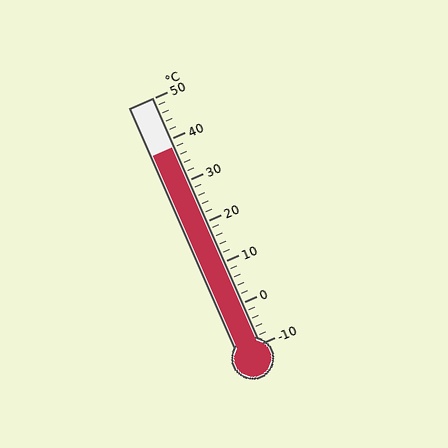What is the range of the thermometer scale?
The thermometer scale ranges from -10°C to 50°C.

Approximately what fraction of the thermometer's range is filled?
The thermometer is filled to approximately 80% of its range.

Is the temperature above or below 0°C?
The temperature is above 0°C.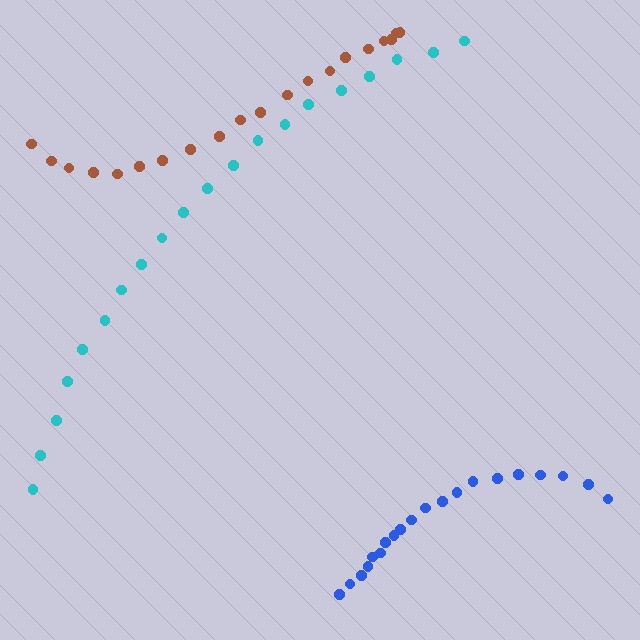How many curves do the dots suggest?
There are 3 distinct paths.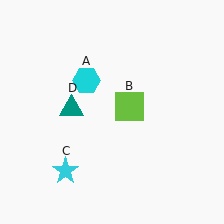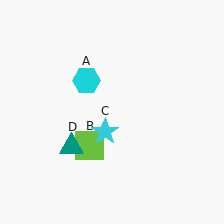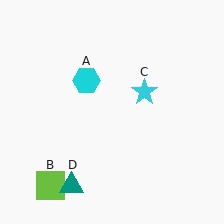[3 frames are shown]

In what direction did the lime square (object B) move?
The lime square (object B) moved down and to the left.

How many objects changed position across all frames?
3 objects changed position: lime square (object B), cyan star (object C), teal triangle (object D).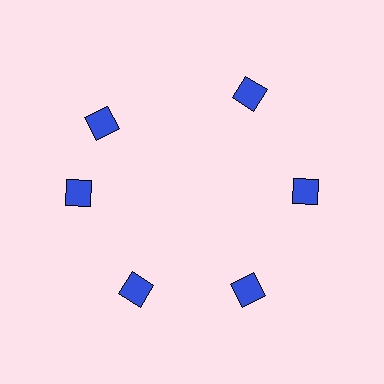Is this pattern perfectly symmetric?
No. The 6 blue diamonds are arranged in a ring, but one element near the 11 o'clock position is rotated out of alignment along the ring, breaking the 6-fold rotational symmetry.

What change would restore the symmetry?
The symmetry would be restored by rotating it back into even spacing with its neighbors so that all 6 diamonds sit at equal angles and equal distance from the center.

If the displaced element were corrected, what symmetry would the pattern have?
It would have 6-fold rotational symmetry — the pattern would map onto itself every 60 degrees.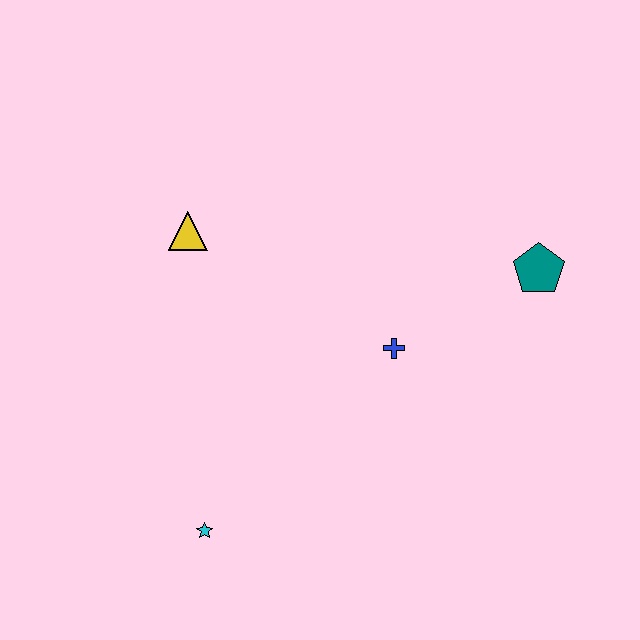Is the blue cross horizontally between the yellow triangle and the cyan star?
No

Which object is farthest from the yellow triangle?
The teal pentagon is farthest from the yellow triangle.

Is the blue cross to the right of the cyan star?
Yes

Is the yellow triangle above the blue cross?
Yes